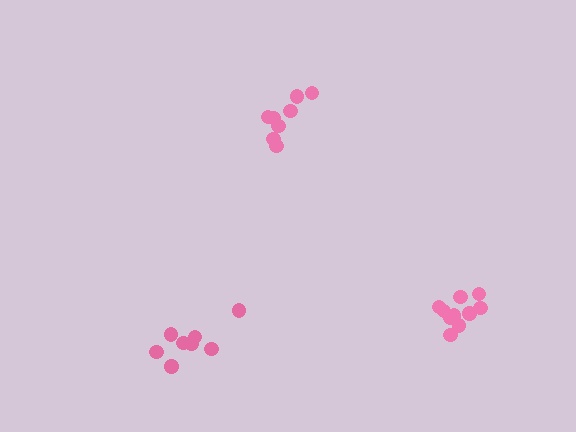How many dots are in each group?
Group 1: 8 dots, Group 2: 8 dots, Group 3: 10 dots (26 total).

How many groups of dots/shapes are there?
There are 3 groups.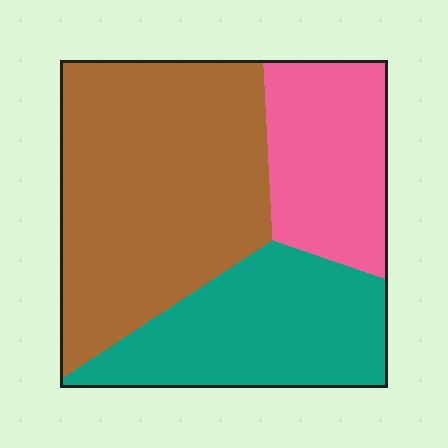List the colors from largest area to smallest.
From largest to smallest: brown, teal, pink.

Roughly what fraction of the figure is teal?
Teal covers roughly 30% of the figure.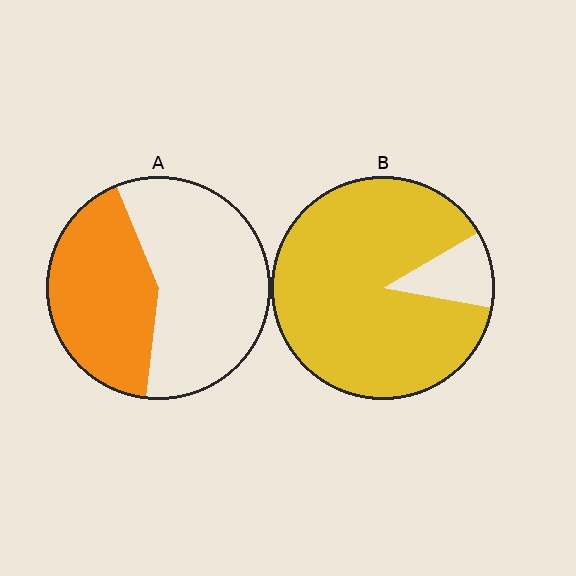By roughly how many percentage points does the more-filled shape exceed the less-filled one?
By roughly 45 percentage points (B over A).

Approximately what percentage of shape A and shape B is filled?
A is approximately 40% and B is approximately 90%.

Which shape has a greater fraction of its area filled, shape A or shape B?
Shape B.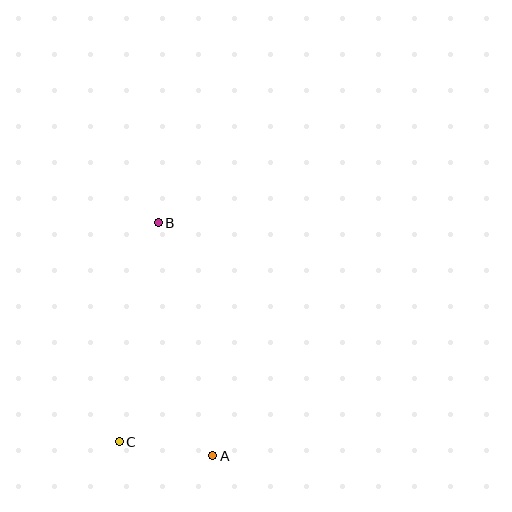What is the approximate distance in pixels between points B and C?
The distance between B and C is approximately 223 pixels.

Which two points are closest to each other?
Points A and C are closest to each other.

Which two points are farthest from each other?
Points A and B are farthest from each other.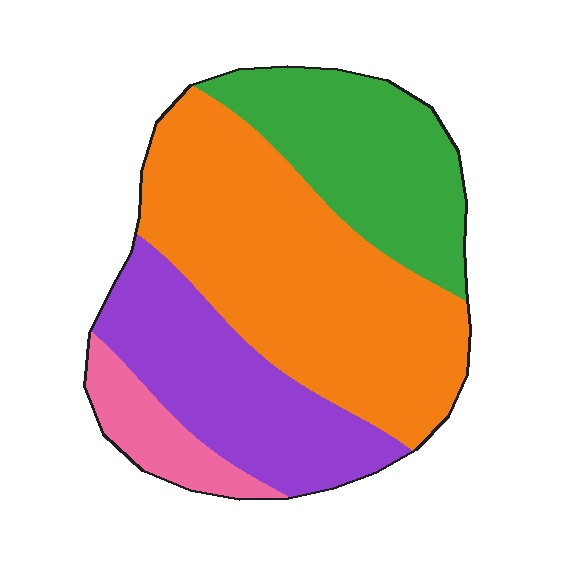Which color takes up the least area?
Pink, at roughly 10%.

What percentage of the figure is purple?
Purple takes up about one quarter (1/4) of the figure.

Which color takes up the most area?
Orange, at roughly 45%.